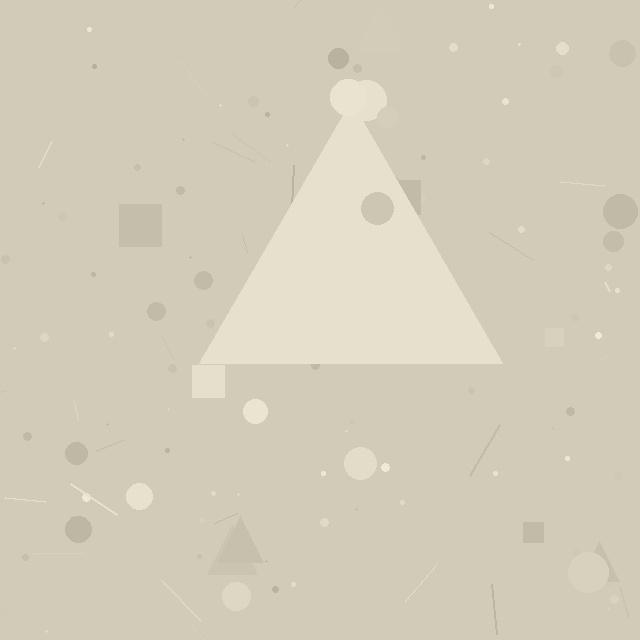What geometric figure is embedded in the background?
A triangle is embedded in the background.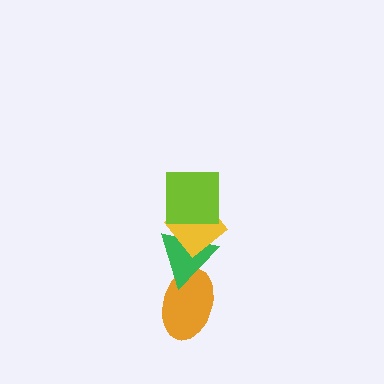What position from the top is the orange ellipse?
The orange ellipse is 4th from the top.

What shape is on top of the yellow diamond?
The lime square is on top of the yellow diamond.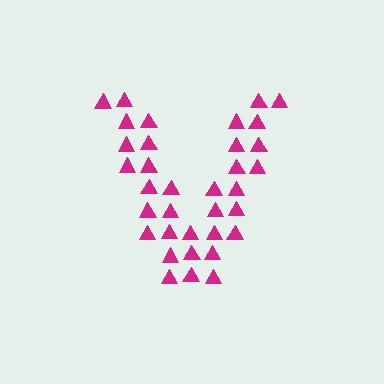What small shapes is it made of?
It is made of small triangles.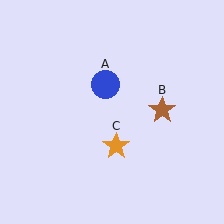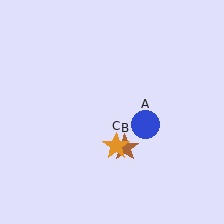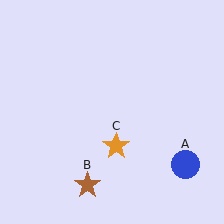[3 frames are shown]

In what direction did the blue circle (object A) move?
The blue circle (object A) moved down and to the right.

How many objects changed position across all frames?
2 objects changed position: blue circle (object A), brown star (object B).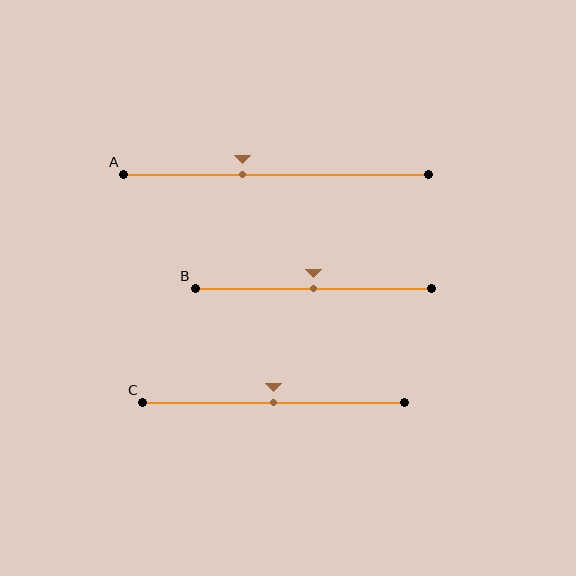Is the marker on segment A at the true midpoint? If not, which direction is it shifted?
No, the marker on segment A is shifted to the left by about 11% of the segment length.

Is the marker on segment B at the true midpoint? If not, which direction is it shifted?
Yes, the marker on segment B is at the true midpoint.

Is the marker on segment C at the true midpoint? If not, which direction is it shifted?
Yes, the marker on segment C is at the true midpoint.